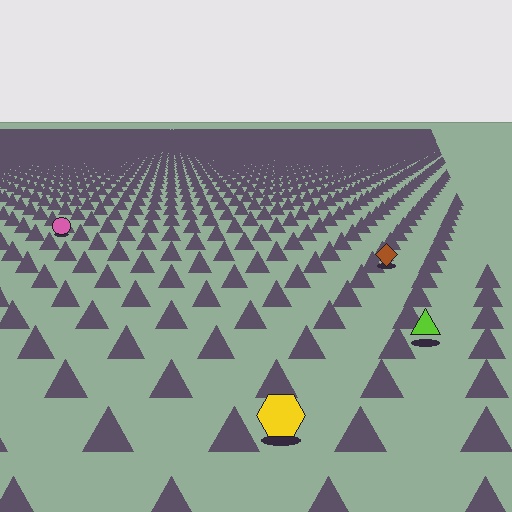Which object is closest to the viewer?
The yellow hexagon is closest. The texture marks near it are larger and more spread out.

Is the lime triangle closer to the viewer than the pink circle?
Yes. The lime triangle is closer — you can tell from the texture gradient: the ground texture is coarser near it.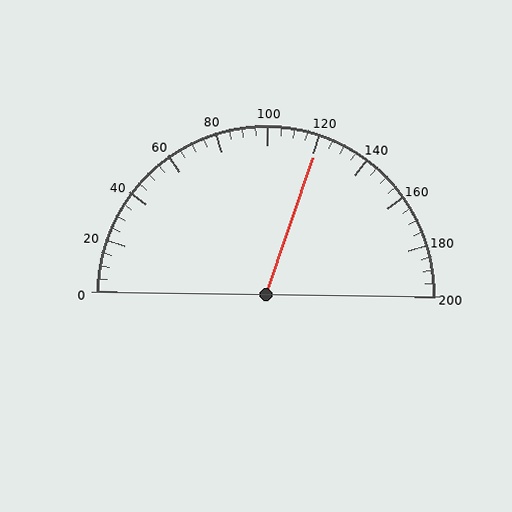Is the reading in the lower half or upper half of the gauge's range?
The reading is in the upper half of the range (0 to 200).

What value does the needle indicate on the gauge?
The needle indicates approximately 120.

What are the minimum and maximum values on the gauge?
The gauge ranges from 0 to 200.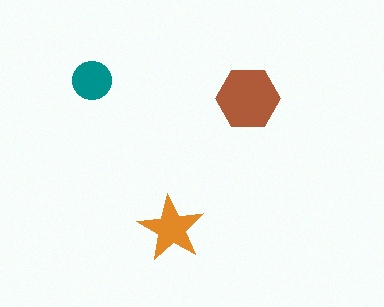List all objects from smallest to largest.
The teal circle, the orange star, the brown hexagon.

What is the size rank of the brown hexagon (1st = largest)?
1st.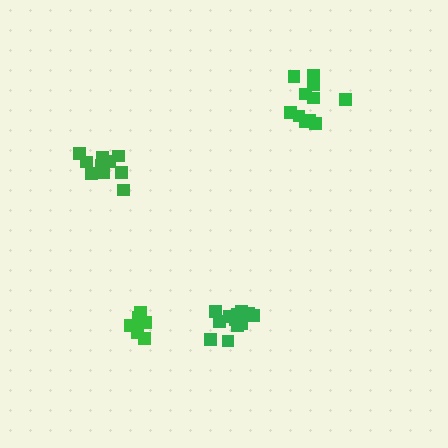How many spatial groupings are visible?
There are 4 spatial groupings.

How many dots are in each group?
Group 1: 8 dots, Group 2: 11 dots, Group 3: 12 dots, Group 4: 11 dots (42 total).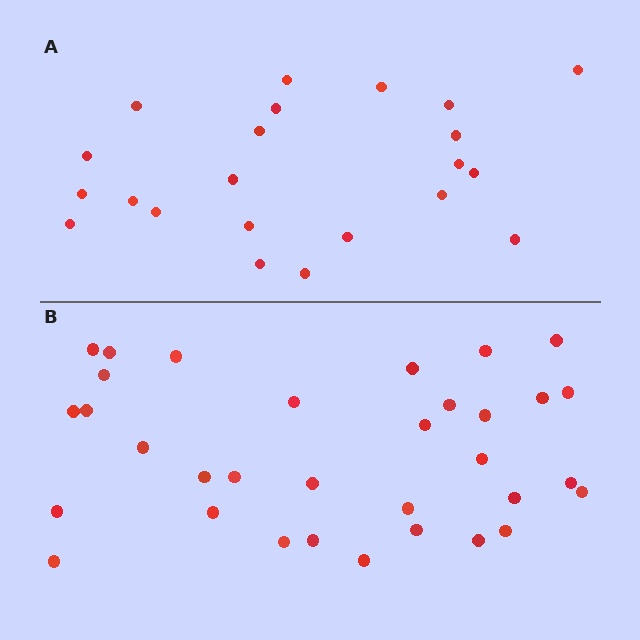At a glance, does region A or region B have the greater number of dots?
Region B (the bottom region) has more dots.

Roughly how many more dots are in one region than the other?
Region B has roughly 12 or so more dots than region A.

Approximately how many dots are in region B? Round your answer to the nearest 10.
About 30 dots. (The exact count is 33, which rounds to 30.)